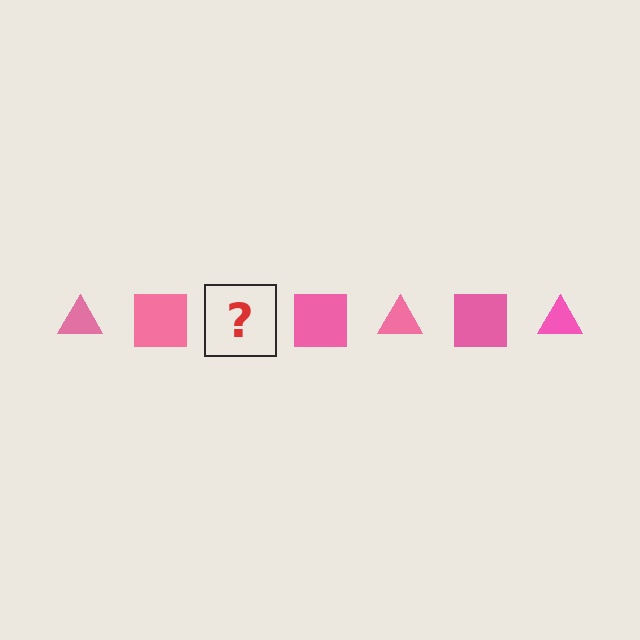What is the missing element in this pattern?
The missing element is a pink triangle.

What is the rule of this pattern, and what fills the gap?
The rule is that the pattern cycles through triangle, square shapes in pink. The gap should be filled with a pink triangle.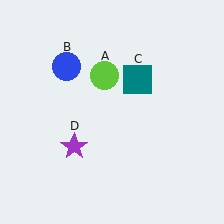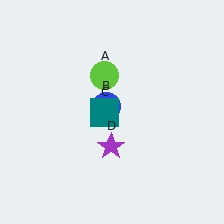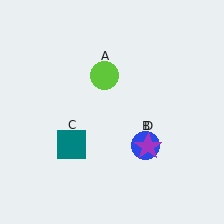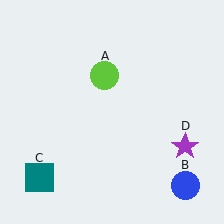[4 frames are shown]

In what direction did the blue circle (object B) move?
The blue circle (object B) moved down and to the right.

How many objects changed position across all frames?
3 objects changed position: blue circle (object B), teal square (object C), purple star (object D).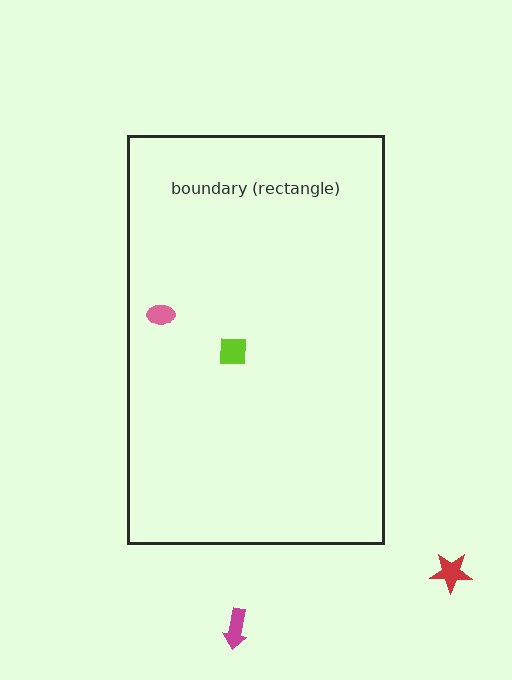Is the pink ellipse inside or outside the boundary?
Inside.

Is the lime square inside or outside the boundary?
Inside.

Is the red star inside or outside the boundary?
Outside.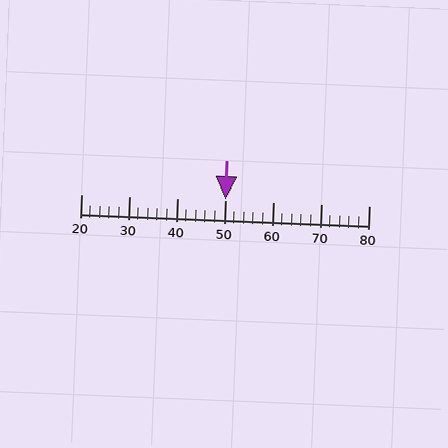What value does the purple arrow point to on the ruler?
The purple arrow points to approximately 50.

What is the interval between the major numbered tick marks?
The major tick marks are spaced 10 units apart.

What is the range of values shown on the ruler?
The ruler shows values from 20 to 80.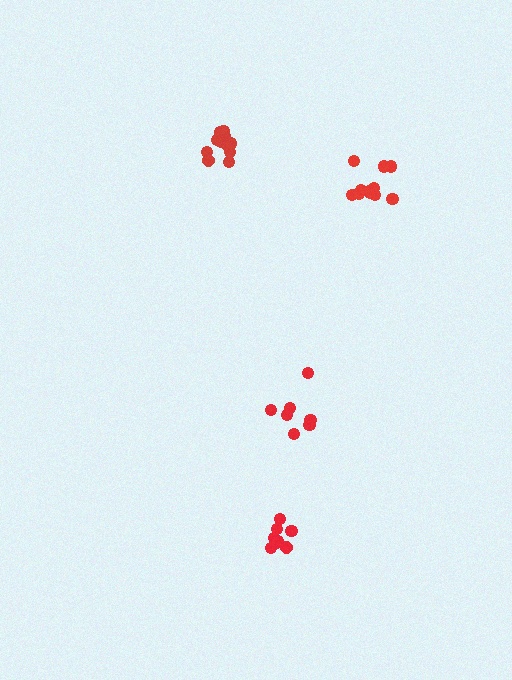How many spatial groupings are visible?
There are 4 spatial groupings.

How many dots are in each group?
Group 1: 8 dots, Group 2: 11 dots, Group 3: 11 dots, Group 4: 7 dots (37 total).